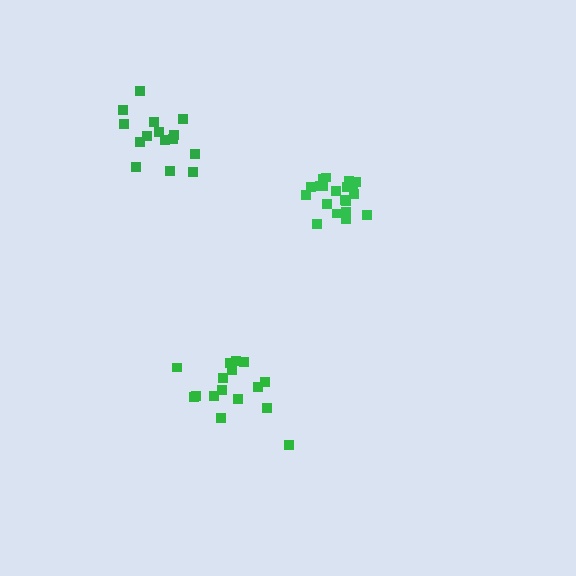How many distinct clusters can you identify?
There are 3 distinct clusters.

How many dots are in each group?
Group 1: 16 dots, Group 2: 20 dots, Group 3: 15 dots (51 total).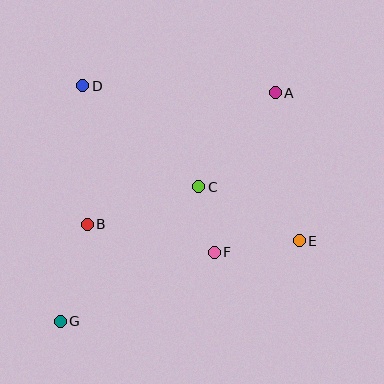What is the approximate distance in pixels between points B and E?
The distance between B and E is approximately 212 pixels.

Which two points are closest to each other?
Points C and F are closest to each other.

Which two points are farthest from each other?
Points A and G are farthest from each other.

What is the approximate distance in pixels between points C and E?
The distance between C and E is approximately 114 pixels.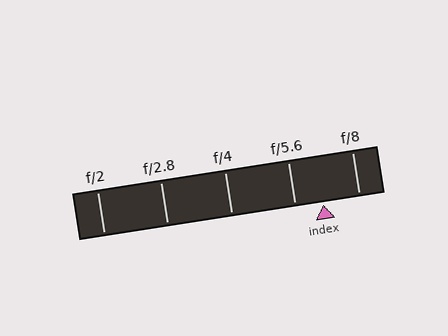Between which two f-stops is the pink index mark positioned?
The index mark is between f/5.6 and f/8.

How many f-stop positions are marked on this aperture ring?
There are 5 f-stop positions marked.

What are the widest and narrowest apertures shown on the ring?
The widest aperture shown is f/2 and the narrowest is f/8.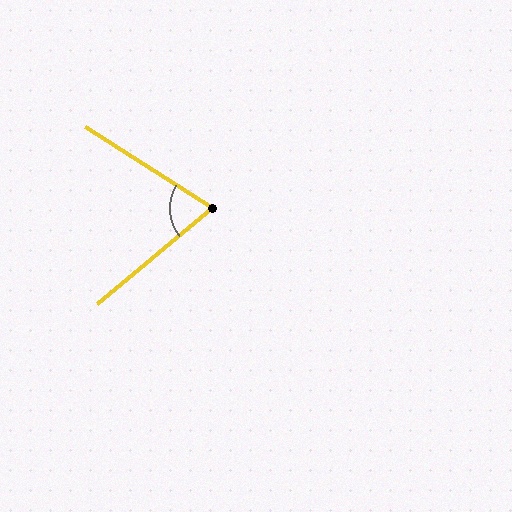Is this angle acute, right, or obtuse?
It is acute.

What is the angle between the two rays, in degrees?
Approximately 72 degrees.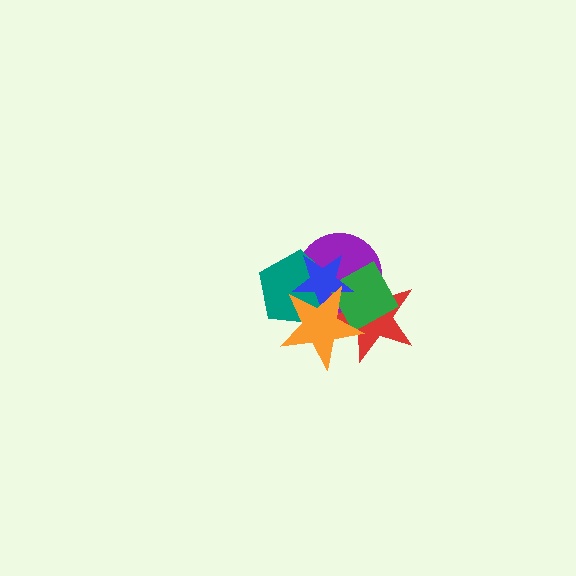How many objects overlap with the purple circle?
5 objects overlap with the purple circle.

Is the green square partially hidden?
Yes, it is partially covered by another shape.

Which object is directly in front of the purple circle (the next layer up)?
The teal pentagon is directly in front of the purple circle.